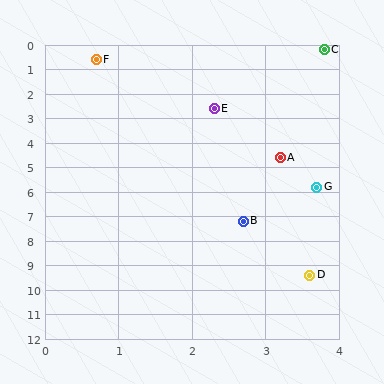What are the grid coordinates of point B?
Point B is at approximately (2.7, 7.2).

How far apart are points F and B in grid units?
Points F and B are about 6.9 grid units apart.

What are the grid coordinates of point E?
Point E is at approximately (2.3, 2.6).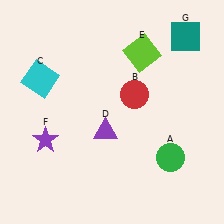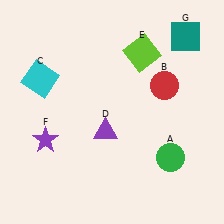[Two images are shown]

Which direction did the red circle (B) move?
The red circle (B) moved right.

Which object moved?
The red circle (B) moved right.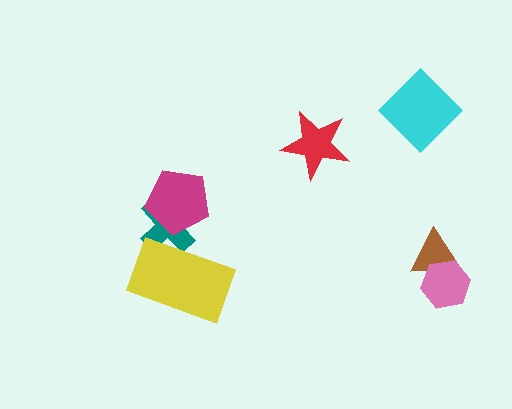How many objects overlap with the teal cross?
2 objects overlap with the teal cross.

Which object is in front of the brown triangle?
The pink hexagon is in front of the brown triangle.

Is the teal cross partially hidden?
Yes, it is partially covered by another shape.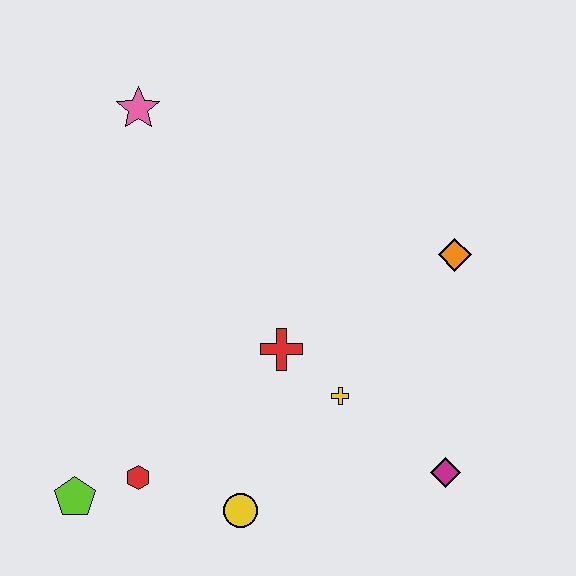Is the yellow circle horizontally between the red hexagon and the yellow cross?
Yes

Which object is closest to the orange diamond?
The yellow cross is closest to the orange diamond.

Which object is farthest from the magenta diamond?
The pink star is farthest from the magenta diamond.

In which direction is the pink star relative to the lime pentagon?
The pink star is above the lime pentagon.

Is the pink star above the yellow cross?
Yes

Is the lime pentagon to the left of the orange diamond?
Yes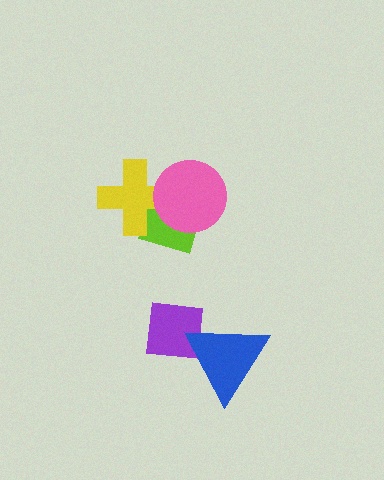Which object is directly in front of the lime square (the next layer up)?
The yellow cross is directly in front of the lime square.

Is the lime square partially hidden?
Yes, it is partially covered by another shape.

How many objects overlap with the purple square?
1 object overlaps with the purple square.